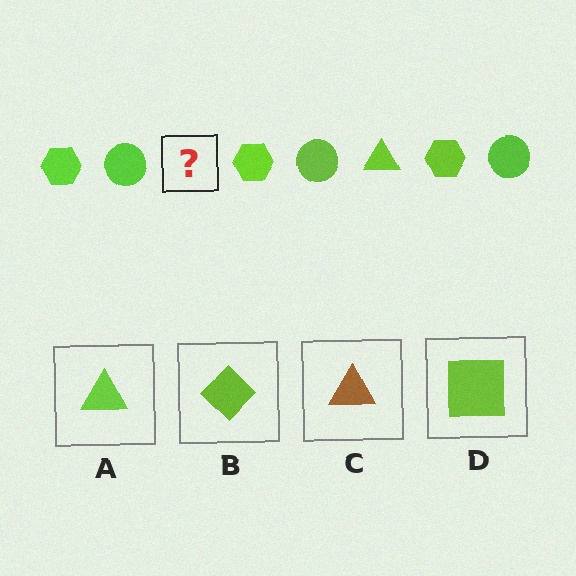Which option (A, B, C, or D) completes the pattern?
A.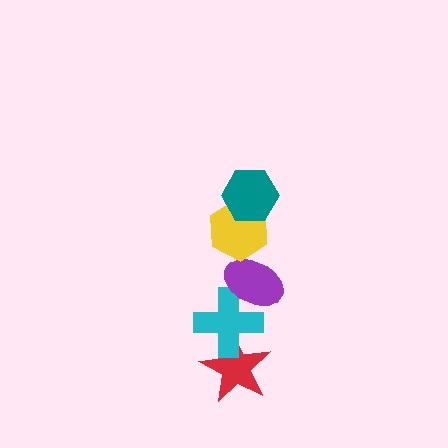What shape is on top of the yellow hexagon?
The teal hexagon is on top of the yellow hexagon.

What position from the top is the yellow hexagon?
The yellow hexagon is 2nd from the top.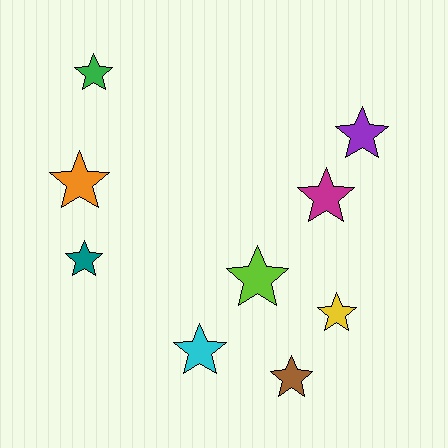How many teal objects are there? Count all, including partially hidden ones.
There is 1 teal object.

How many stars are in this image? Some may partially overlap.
There are 9 stars.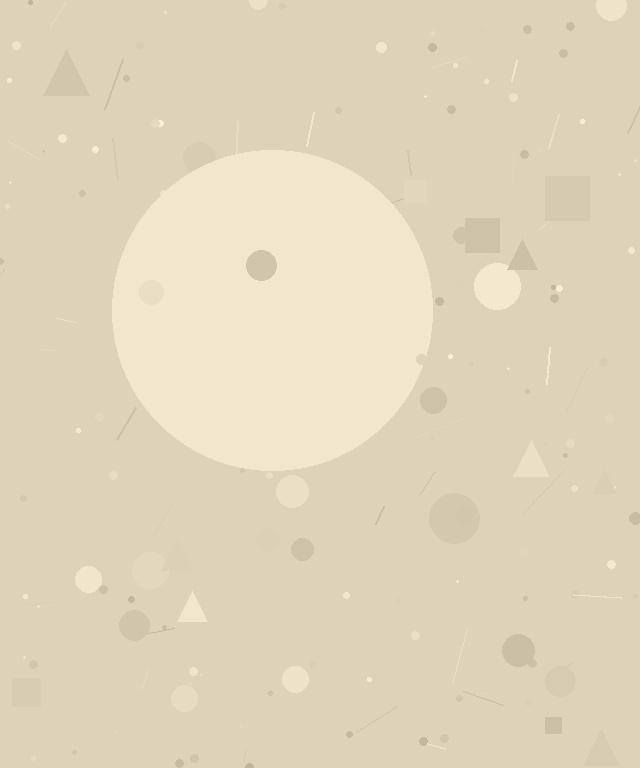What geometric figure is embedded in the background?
A circle is embedded in the background.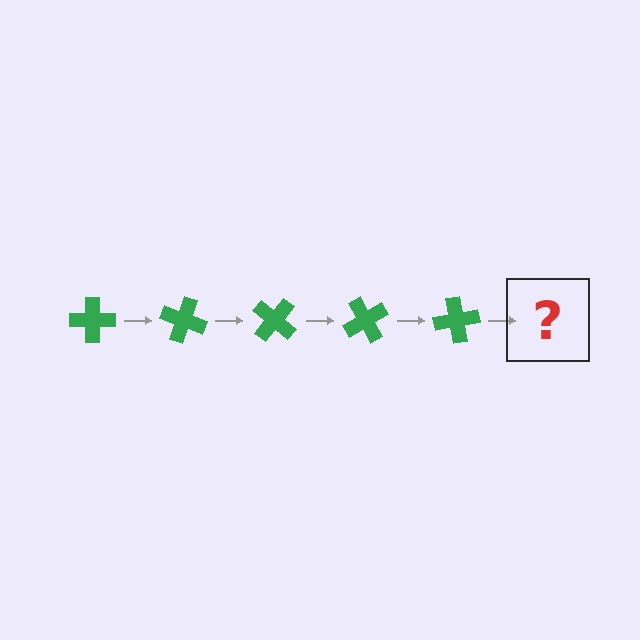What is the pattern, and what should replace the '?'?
The pattern is that the cross rotates 20 degrees each step. The '?' should be a green cross rotated 100 degrees.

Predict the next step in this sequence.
The next step is a green cross rotated 100 degrees.